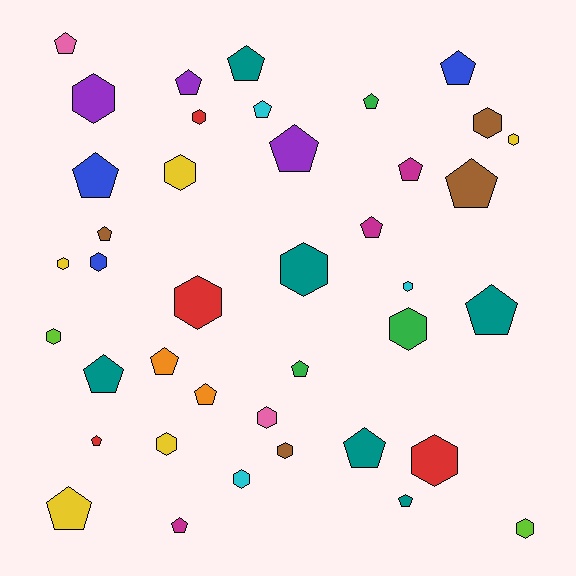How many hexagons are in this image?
There are 18 hexagons.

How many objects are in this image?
There are 40 objects.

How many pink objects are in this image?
There are 2 pink objects.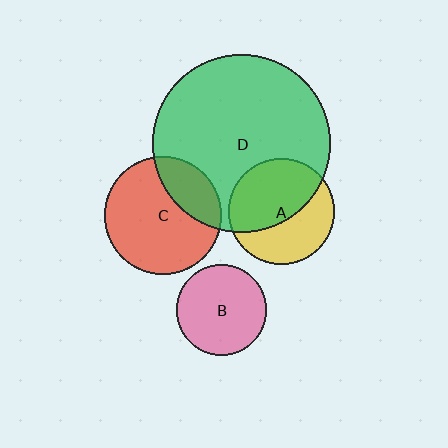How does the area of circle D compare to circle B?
Approximately 3.8 times.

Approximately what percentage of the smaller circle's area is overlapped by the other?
Approximately 55%.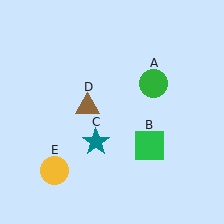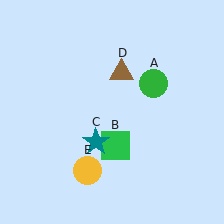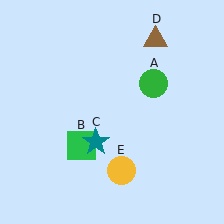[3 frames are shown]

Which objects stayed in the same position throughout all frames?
Green circle (object A) and teal star (object C) remained stationary.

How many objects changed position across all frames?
3 objects changed position: green square (object B), brown triangle (object D), yellow circle (object E).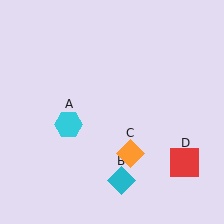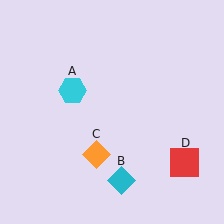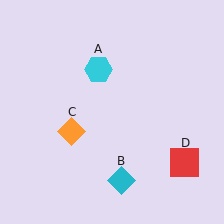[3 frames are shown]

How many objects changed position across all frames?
2 objects changed position: cyan hexagon (object A), orange diamond (object C).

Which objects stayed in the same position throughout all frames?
Cyan diamond (object B) and red square (object D) remained stationary.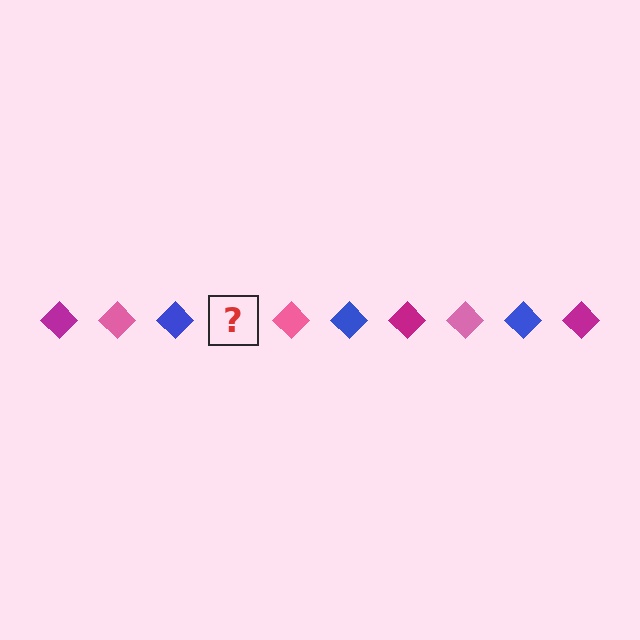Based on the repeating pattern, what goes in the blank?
The blank should be a magenta diamond.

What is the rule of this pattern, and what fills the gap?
The rule is that the pattern cycles through magenta, pink, blue diamonds. The gap should be filled with a magenta diamond.